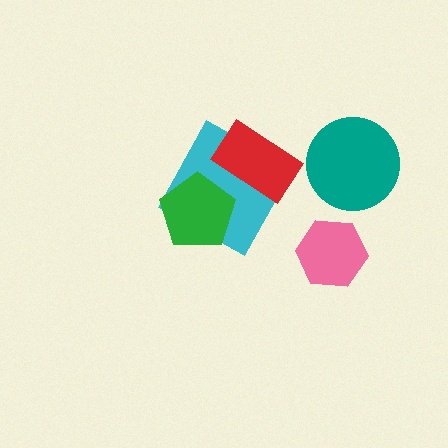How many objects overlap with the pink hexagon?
0 objects overlap with the pink hexagon.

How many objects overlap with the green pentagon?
1 object overlaps with the green pentagon.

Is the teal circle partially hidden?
No, no other shape covers it.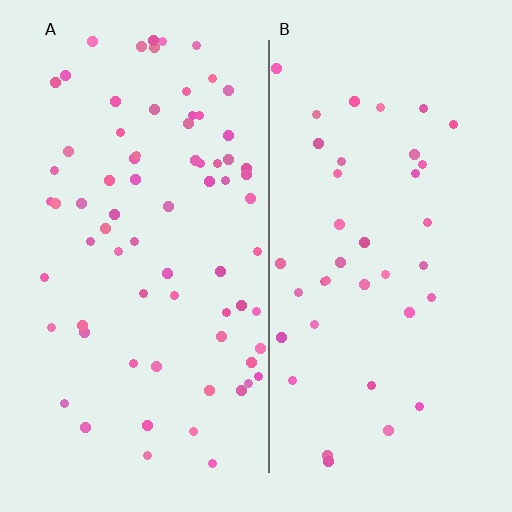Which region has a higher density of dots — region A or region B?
A (the left).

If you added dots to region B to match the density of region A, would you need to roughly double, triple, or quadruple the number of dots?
Approximately double.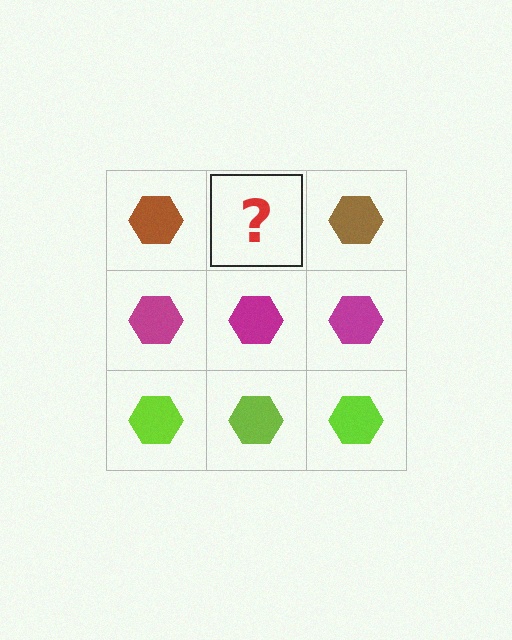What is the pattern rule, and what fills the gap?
The rule is that each row has a consistent color. The gap should be filled with a brown hexagon.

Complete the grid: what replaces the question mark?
The question mark should be replaced with a brown hexagon.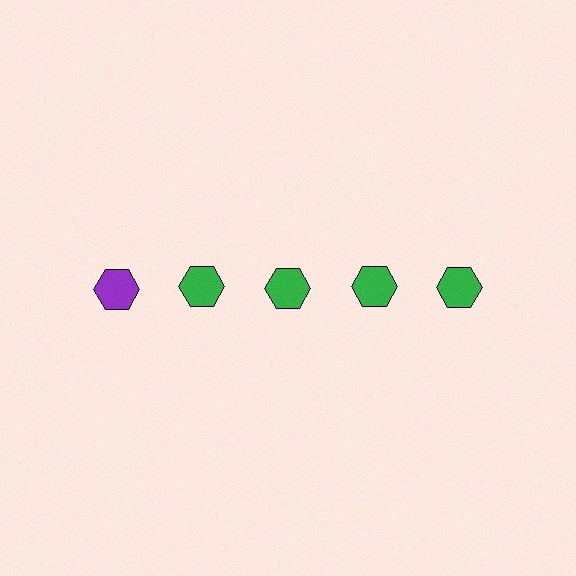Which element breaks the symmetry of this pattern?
The purple hexagon in the top row, leftmost column breaks the symmetry. All other shapes are green hexagons.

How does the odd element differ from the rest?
It has a different color: purple instead of green.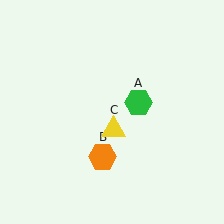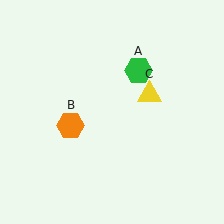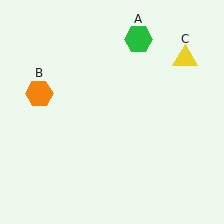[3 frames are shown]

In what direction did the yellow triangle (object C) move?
The yellow triangle (object C) moved up and to the right.